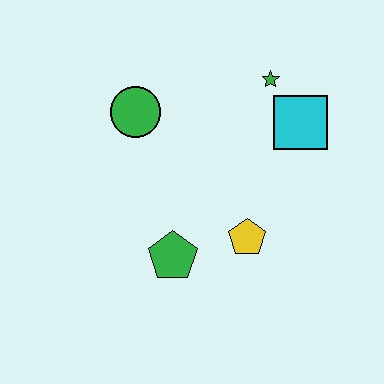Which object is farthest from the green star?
The green pentagon is farthest from the green star.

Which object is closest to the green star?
The cyan square is closest to the green star.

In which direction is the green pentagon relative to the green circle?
The green pentagon is below the green circle.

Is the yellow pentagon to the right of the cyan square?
No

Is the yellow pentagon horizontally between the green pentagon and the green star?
Yes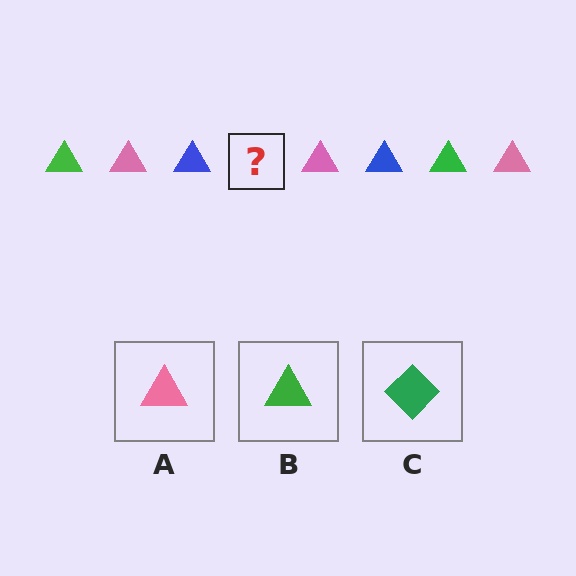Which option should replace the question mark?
Option B.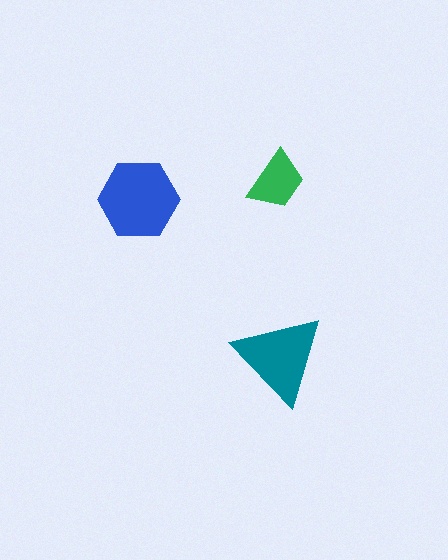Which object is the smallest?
The green trapezoid.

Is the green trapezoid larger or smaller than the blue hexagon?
Smaller.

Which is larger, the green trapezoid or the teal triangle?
The teal triangle.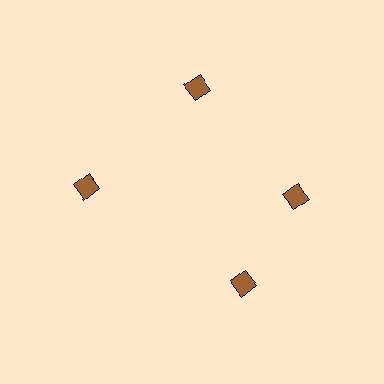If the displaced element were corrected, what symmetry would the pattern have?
It would have 4-fold rotational symmetry — the pattern would map onto itself every 90 degrees.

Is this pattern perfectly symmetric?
No. The 4 brown diamonds are arranged in a ring, but one element near the 6 o'clock position is rotated out of alignment along the ring, breaking the 4-fold rotational symmetry.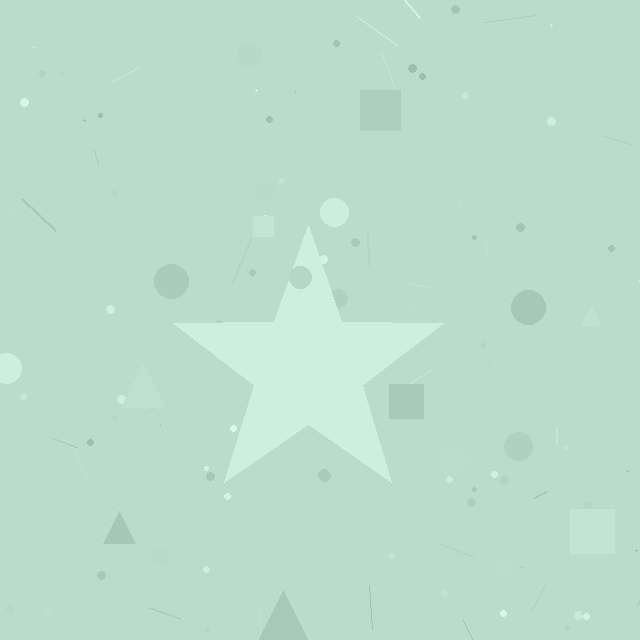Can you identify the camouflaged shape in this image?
The camouflaged shape is a star.